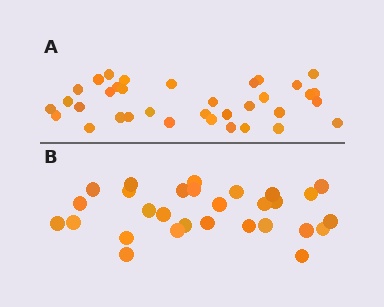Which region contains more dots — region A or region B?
Region A (the top region) has more dots.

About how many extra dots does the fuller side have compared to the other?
Region A has about 6 more dots than region B.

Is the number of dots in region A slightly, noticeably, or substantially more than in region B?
Region A has only slightly more — the two regions are fairly close. The ratio is roughly 1.2 to 1.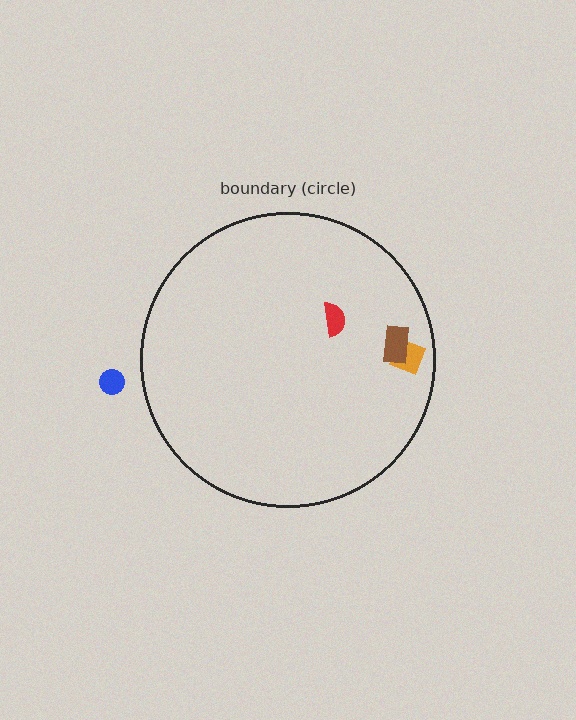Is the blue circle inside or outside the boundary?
Outside.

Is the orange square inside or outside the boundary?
Inside.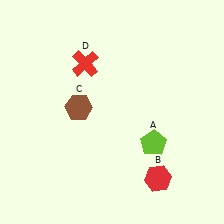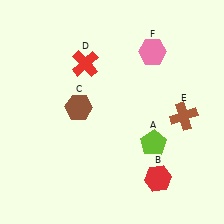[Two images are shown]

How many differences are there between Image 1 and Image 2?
There are 2 differences between the two images.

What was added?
A brown cross (E), a pink hexagon (F) were added in Image 2.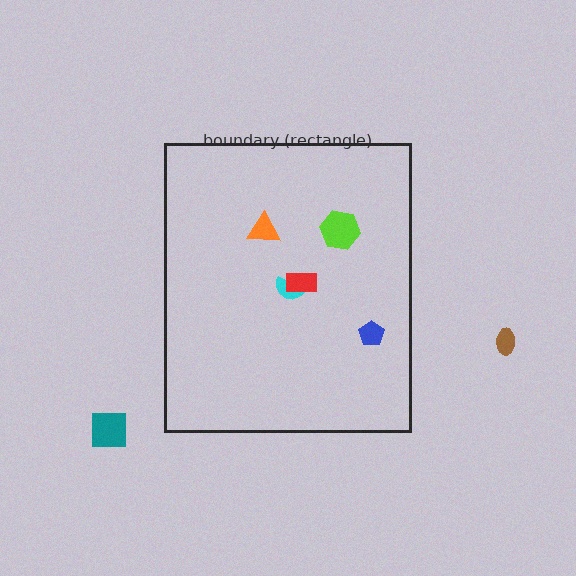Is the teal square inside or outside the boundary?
Outside.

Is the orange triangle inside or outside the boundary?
Inside.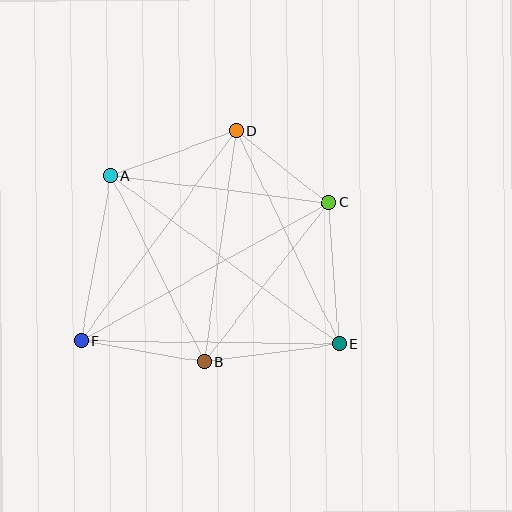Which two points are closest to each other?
Points C and D are closest to each other.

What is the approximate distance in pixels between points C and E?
The distance between C and E is approximately 142 pixels.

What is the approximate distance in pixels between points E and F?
The distance between E and F is approximately 258 pixels.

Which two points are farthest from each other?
Points A and E are farthest from each other.